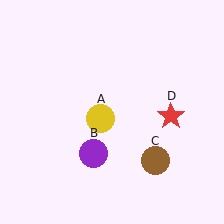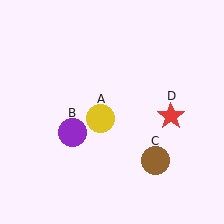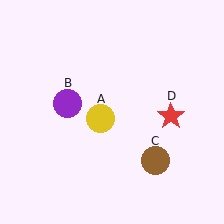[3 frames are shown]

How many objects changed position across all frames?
1 object changed position: purple circle (object B).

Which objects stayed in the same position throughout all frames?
Yellow circle (object A) and brown circle (object C) and red star (object D) remained stationary.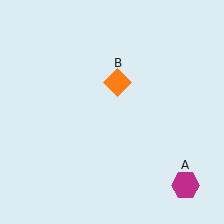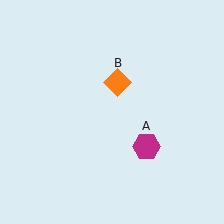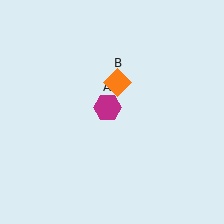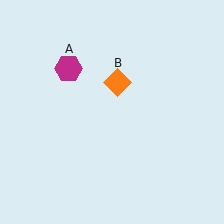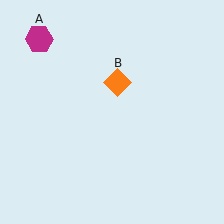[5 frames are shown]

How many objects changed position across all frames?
1 object changed position: magenta hexagon (object A).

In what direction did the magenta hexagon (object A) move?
The magenta hexagon (object A) moved up and to the left.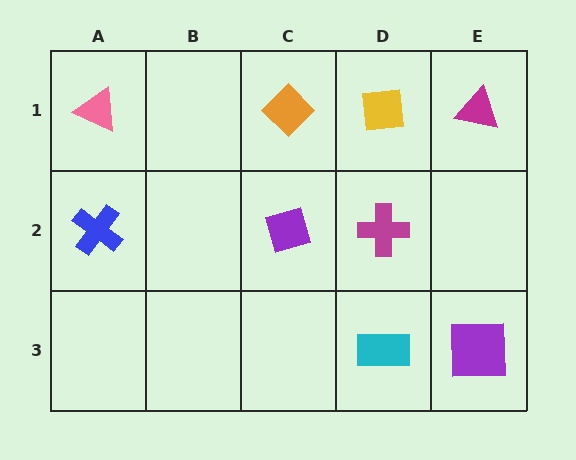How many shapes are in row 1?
4 shapes.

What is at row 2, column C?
A purple diamond.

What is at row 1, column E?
A magenta triangle.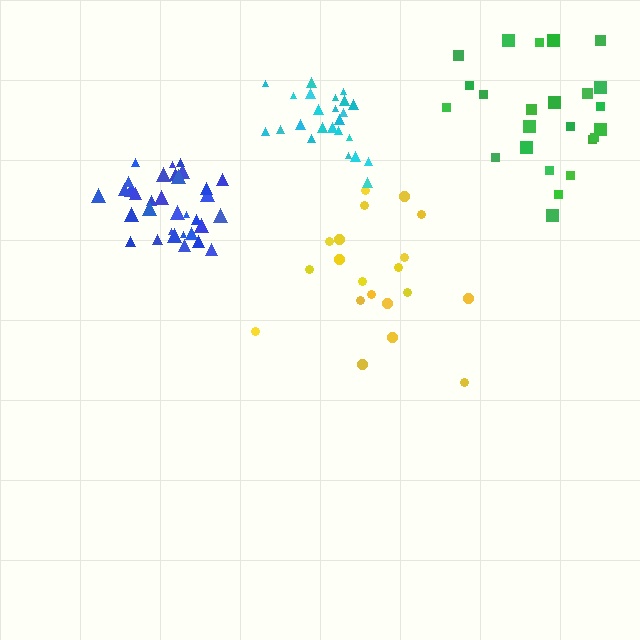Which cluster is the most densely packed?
Blue.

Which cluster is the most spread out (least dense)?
Green.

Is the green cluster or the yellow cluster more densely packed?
Yellow.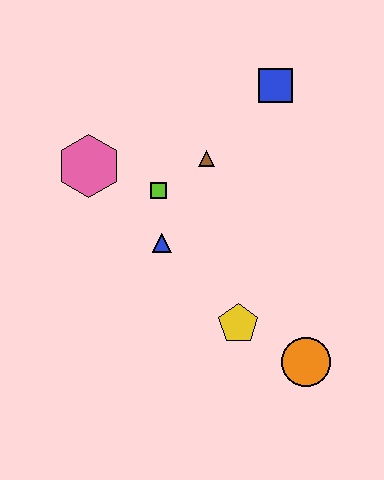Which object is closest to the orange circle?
The yellow pentagon is closest to the orange circle.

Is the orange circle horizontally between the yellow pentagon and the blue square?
No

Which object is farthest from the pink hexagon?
The orange circle is farthest from the pink hexagon.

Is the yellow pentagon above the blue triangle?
No